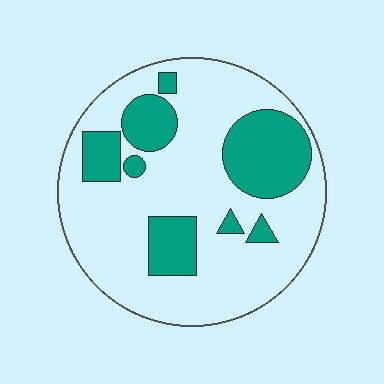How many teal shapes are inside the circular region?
8.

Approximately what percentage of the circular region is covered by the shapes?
Approximately 25%.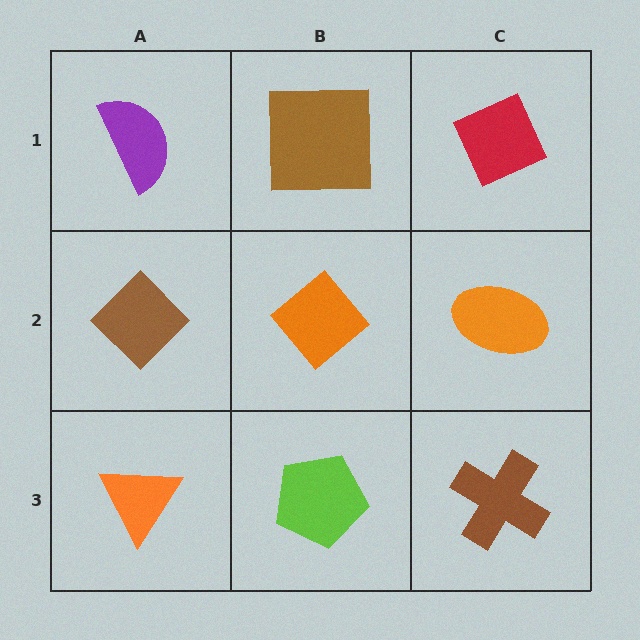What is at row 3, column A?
An orange triangle.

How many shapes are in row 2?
3 shapes.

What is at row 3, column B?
A lime pentagon.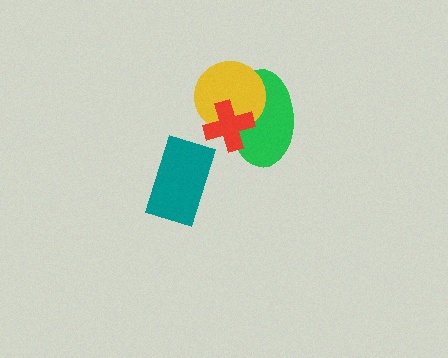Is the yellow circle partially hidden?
Yes, it is partially covered by another shape.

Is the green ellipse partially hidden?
Yes, it is partially covered by another shape.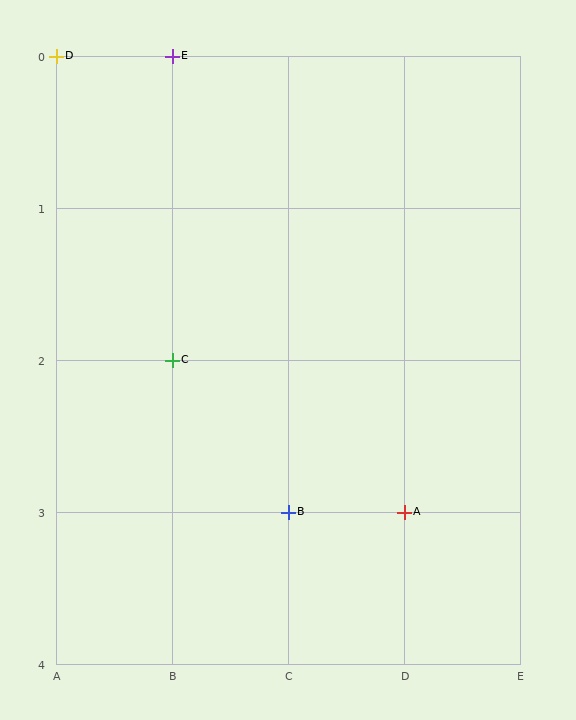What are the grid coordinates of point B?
Point B is at grid coordinates (C, 3).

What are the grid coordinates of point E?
Point E is at grid coordinates (B, 0).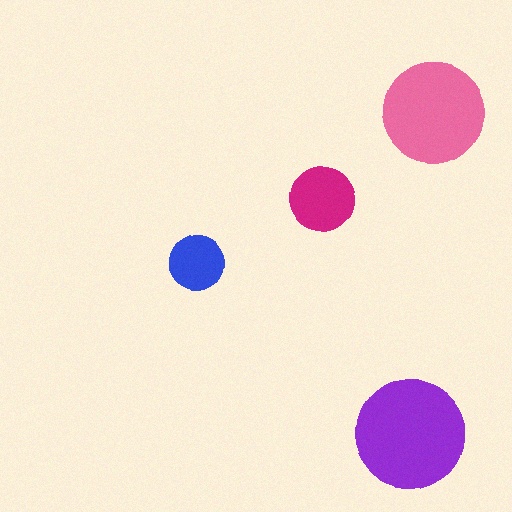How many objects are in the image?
There are 4 objects in the image.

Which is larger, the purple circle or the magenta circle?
The purple one.